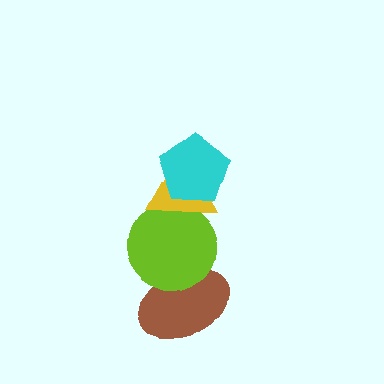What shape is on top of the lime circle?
The yellow triangle is on top of the lime circle.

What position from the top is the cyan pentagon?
The cyan pentagon is 1st from the top.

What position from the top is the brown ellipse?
The brown ellipse is 4th from the top.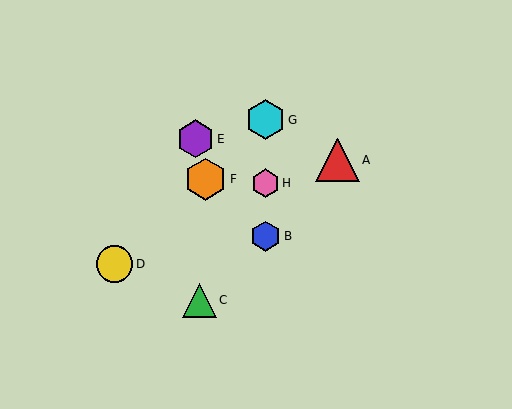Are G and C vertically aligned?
No, G is at x≈265 and C is at x≈199.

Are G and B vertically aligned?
Yes, both are at x≈265.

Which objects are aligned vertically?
Objects B, G, H are aligned vertically.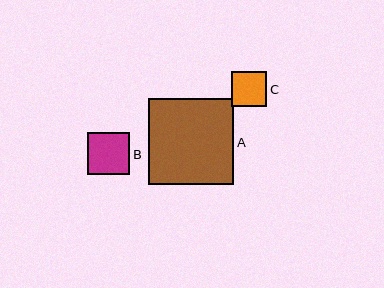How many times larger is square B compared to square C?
Square B is approximately 1.2 times the size of square C.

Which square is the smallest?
Square C is the smallest with a size of approximately 35 pixels.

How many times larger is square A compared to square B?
Square A is approximately 2.0 times the size of square B.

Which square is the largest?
Square A is the largest with a size of approximately 86 pixels.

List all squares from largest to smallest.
From largest to smallest: A, B, C.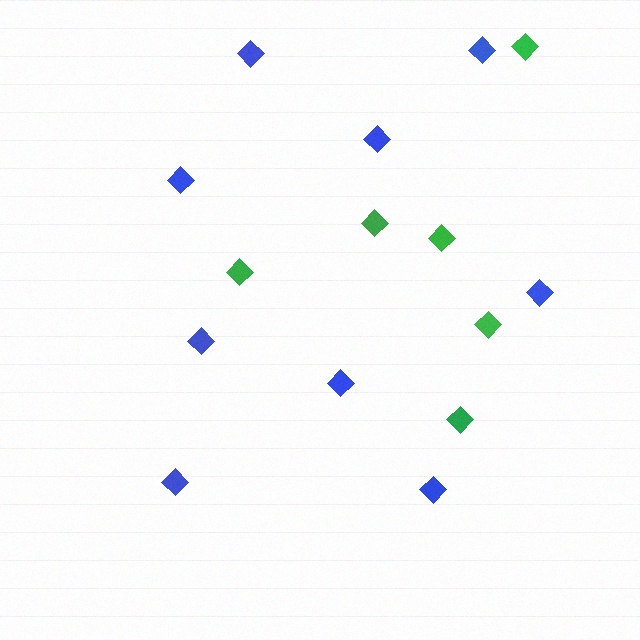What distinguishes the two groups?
There are 2 groups: one group of green diamonds (6) and one group of blue diamonds (9).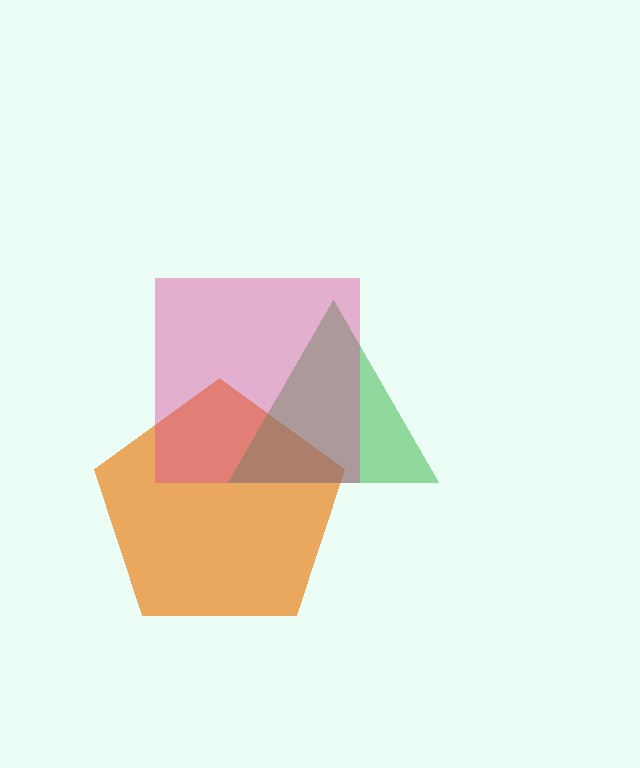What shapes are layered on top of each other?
The layered shapes are: an orange pentagon, a green triangle, a magenta square.